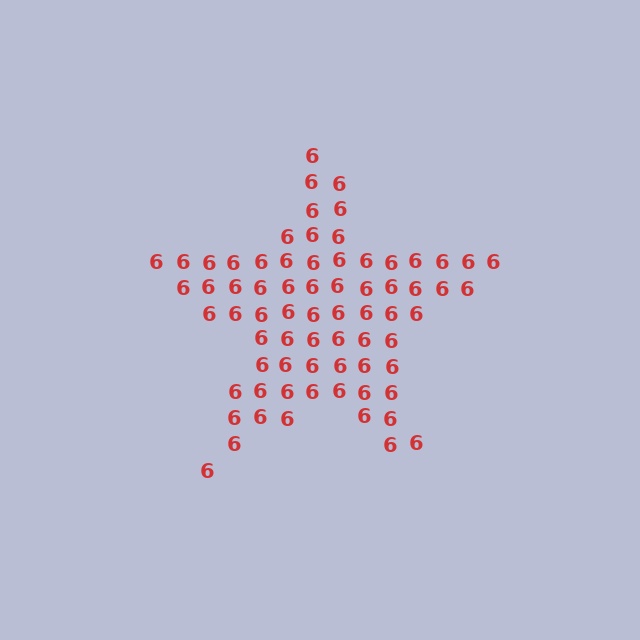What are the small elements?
The small elements are digit 6's.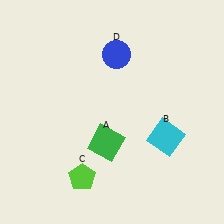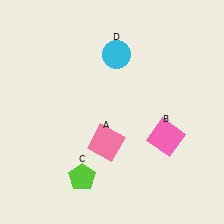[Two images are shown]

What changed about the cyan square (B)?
In Image 1, B is cyan. In Image 2, it changed to pink.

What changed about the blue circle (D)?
In Image 1, D is blue. In Image 2, it changed to cyan.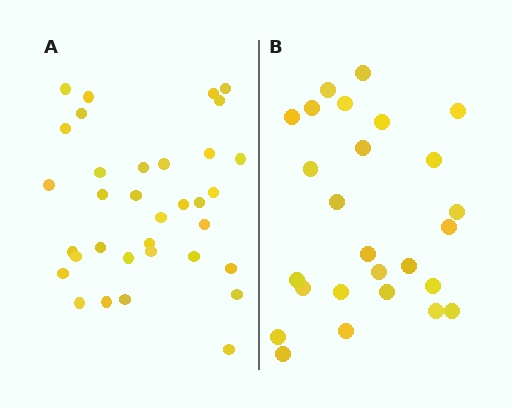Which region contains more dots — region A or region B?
Region A (the left region) has more dots.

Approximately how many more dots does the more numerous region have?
Region A has roughly 8 or so more dots than region B.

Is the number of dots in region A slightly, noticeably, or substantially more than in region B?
Region A has noticeably more, but not dramatically so. The ratio is roughly 1.3 to 1.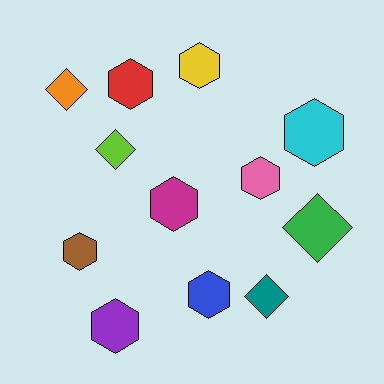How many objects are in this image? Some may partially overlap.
There are 12 objects.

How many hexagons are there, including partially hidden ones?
There are 8 hexagons.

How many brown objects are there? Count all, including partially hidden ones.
There is 1 brown object.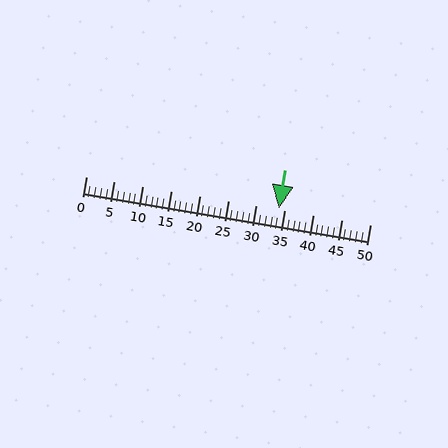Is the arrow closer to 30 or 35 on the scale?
The arrow is closer to 35.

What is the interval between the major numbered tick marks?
The major tick marks are spaced 5 units apart.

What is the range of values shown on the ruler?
The ruler shows values from 0 to 50.